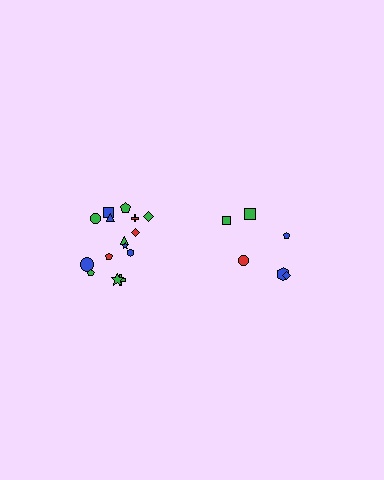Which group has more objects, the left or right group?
The left group.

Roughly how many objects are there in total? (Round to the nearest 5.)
Roughly 20 objects in total.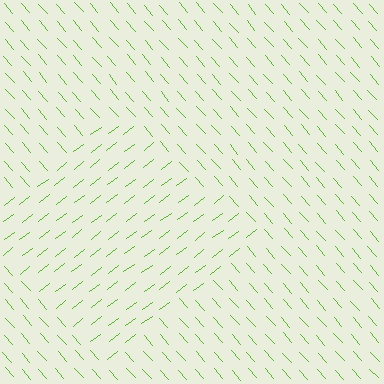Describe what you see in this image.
The image is filled with small lime line segments. A diamond region in the image has lines oriented differently from the surrounding lines, creating a visible texture boundary.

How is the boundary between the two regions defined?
The boundary is defined purely by a change in line orientation (approximately 86 degrees difference). All lines are the same color and thickness.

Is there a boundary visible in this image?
Yes, there is a texture boundary formed by a change in line orientation.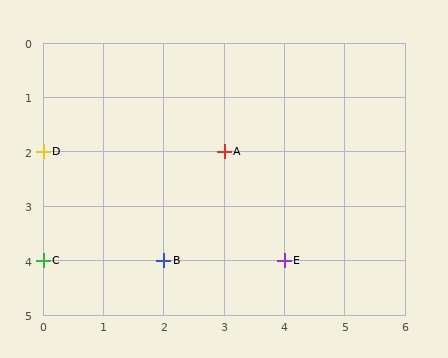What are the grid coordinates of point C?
Point C is at grid coordinates (0, 4).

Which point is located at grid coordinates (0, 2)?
Point D is at (0, 2).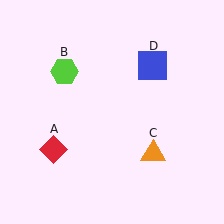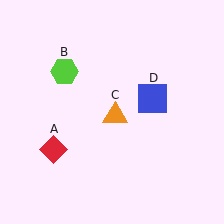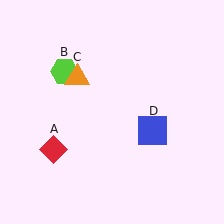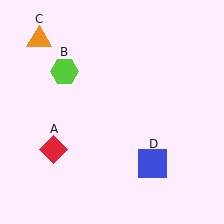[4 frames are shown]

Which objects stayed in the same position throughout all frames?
Red diamond (object A) and lime hexagon (object B) remained stationary.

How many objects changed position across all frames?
2 objects changed position: orange triangle (object C), blue square (object D).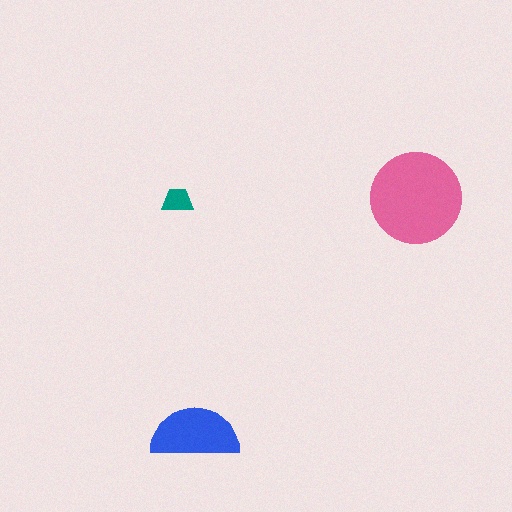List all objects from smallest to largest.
The teal trapezoid, the blue semicircle, the pink circle.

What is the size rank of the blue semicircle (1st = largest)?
2nd.